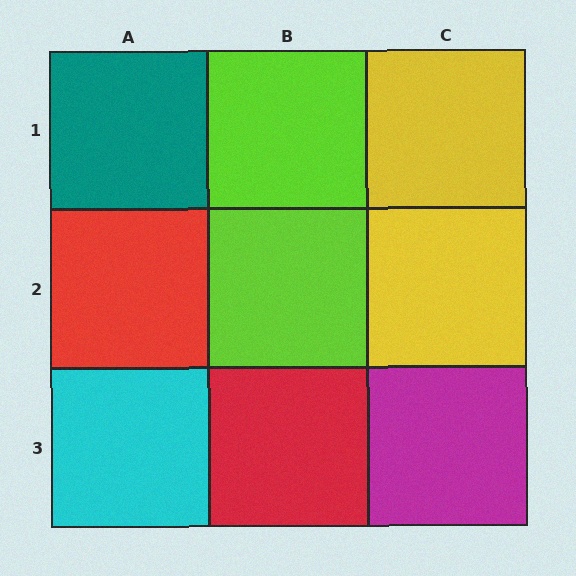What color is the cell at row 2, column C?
Yellow.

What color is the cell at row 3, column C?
Magenta.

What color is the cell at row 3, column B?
Red.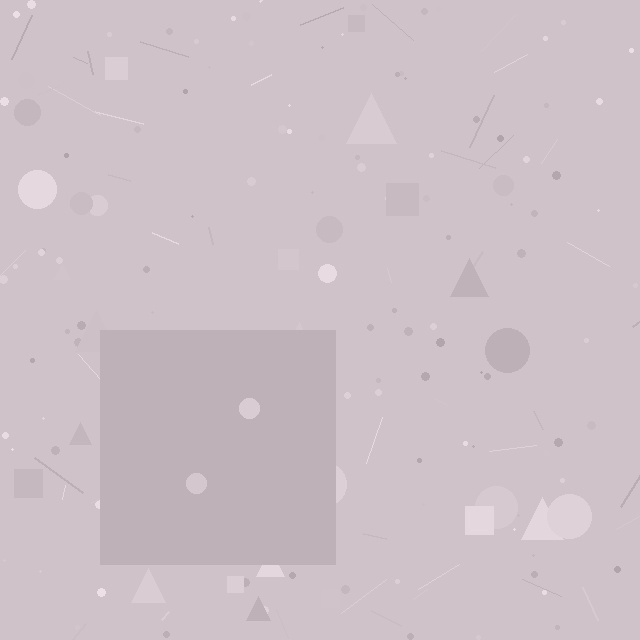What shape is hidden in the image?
A square is hidden in the image.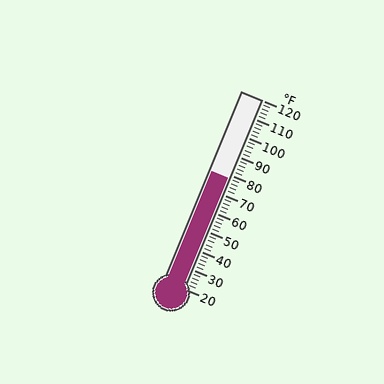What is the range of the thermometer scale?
The thermometer scale ranges from 20°F to 120°F.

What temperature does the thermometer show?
The thermometer shows approximately 78°F.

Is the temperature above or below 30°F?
The temperature is above 30°F.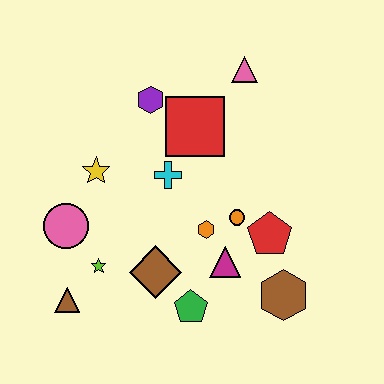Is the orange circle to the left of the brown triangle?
No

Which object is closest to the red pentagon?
The orange circle is closest to the red pentagon.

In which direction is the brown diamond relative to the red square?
The brown diamond is below the red square.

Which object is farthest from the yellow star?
The brown hexagon is farthest from the yellow star.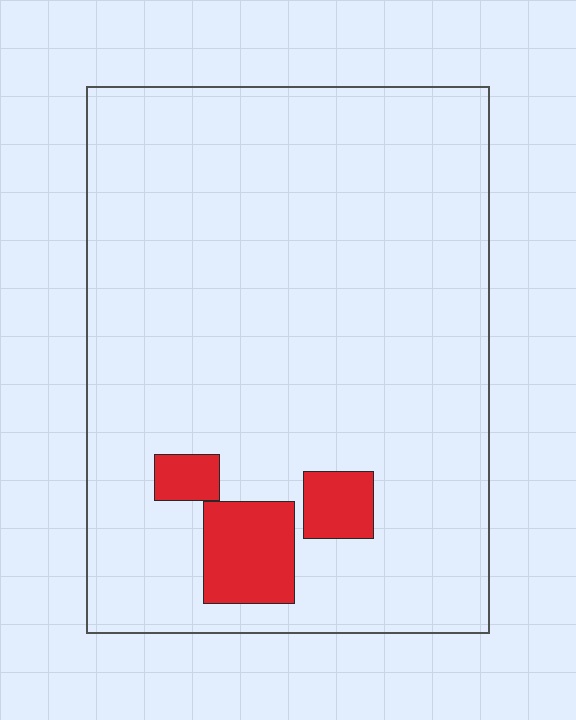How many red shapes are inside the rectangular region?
3.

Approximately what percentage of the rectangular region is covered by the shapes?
Approximately 10%.